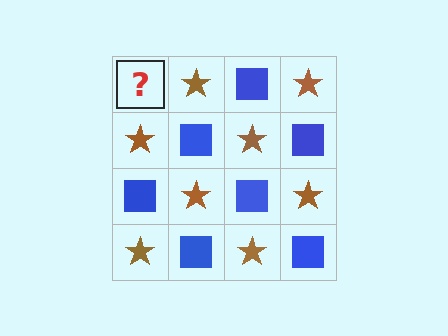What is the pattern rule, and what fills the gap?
The rule is that it alternates blue square and brown star in a checkerboard pattern. The gap should be filled with a blue square.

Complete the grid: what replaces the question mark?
The question mark should be replaced with a blue square.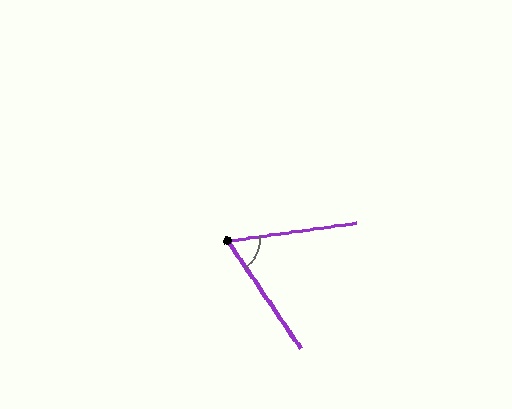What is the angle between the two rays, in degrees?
Approximately 63 degrees.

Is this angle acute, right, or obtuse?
It is acute.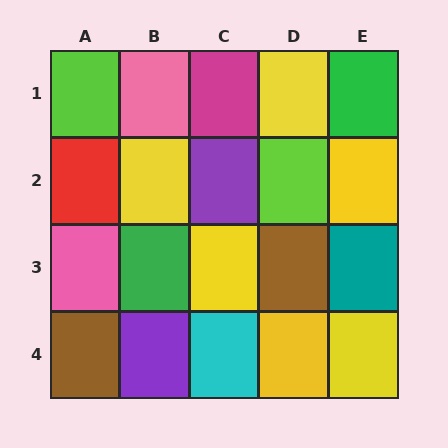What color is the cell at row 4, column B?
Purple.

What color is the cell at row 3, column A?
Pink.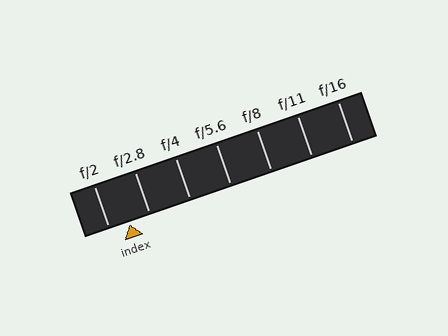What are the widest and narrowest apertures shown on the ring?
The widest aperture shown is f/2 and the narrowest is f/16.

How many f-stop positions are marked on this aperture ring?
There are 7 f-stop positions marked.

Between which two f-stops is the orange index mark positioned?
The index mark is between f/2 and f/2.8.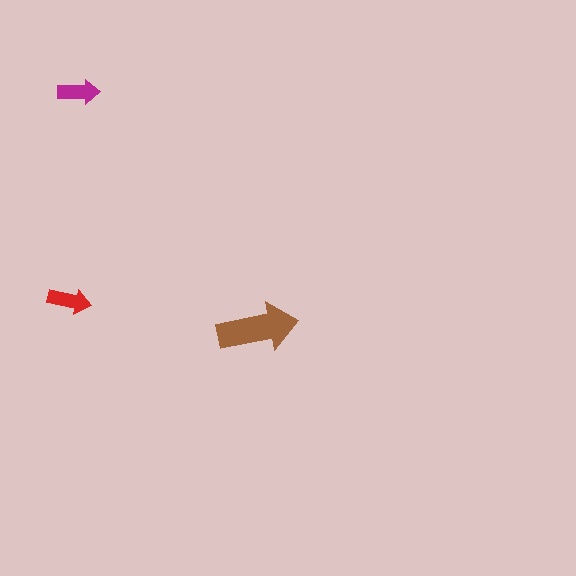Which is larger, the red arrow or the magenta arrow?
The red one.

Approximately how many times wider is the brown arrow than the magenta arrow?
About 2 times wider.